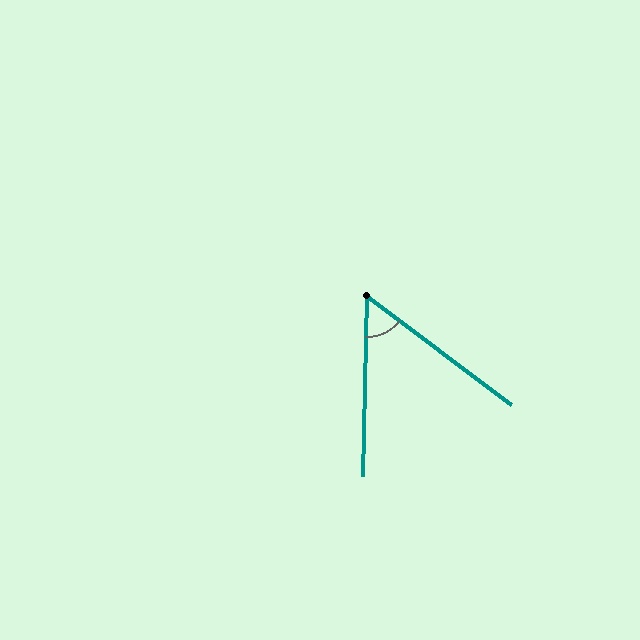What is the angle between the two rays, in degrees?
Approximately 55 degrees.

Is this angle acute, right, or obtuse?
It is acute.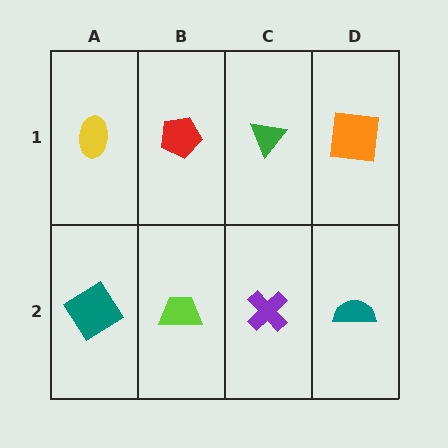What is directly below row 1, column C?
A purple cross.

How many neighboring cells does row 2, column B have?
3.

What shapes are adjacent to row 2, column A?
A yellow ellipse (row 1, column A), a lime trapezoid (row 2, column B).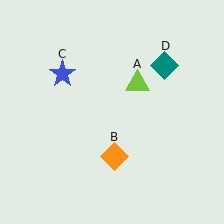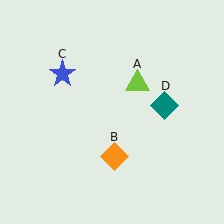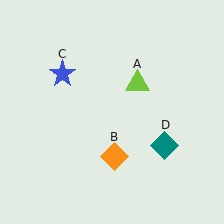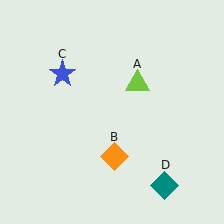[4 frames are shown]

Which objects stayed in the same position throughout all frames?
Lime triangle (object A) and orange diamond (object B) and blue star (object C) remained stationary.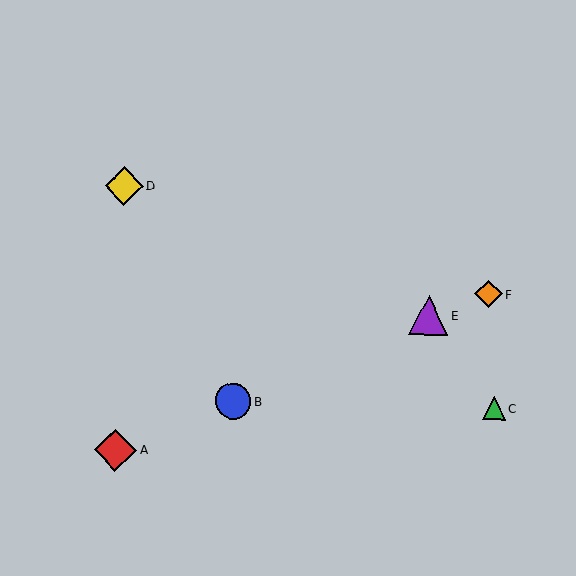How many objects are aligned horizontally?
2 objects (B, C) are aligned horizontally.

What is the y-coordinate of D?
Object D is at y≈186.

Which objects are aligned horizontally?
Objects B, C are aligned horizontally.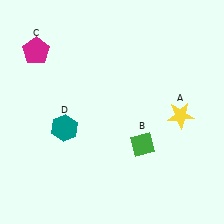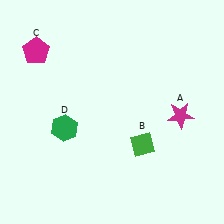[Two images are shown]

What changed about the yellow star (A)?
In Image 1, A is yellow. In Image 2, it changed to magenta.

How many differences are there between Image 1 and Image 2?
There are 2 differences between the two images.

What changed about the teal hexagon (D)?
In Image 1, D is teal. In Image 2, it changed to green.